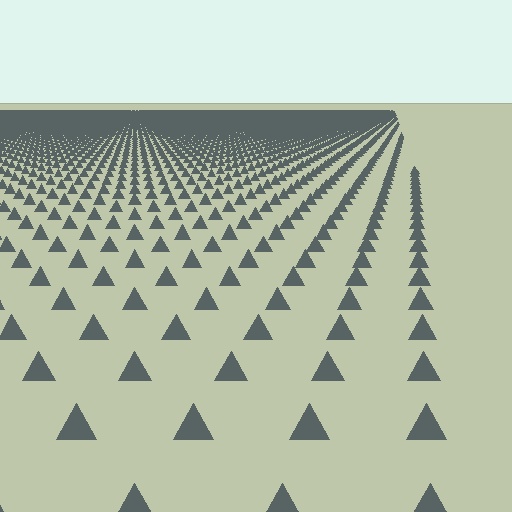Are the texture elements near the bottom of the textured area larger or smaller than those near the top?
Larger. Near the bottom, elements are closer to the viewer and appear at a bigger on-screen size.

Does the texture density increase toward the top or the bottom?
Density increases toward the top.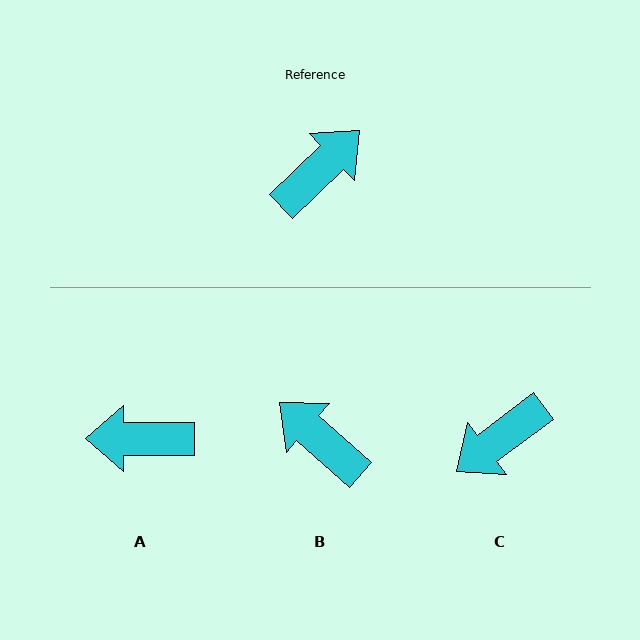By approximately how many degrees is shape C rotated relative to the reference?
Approximately 173 degrees counter-clockwise.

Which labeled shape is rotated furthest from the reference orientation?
C, about 173 degrees away.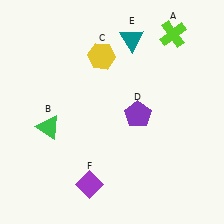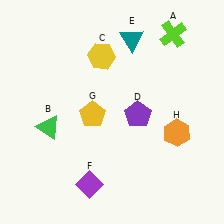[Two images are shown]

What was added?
A yellow pentagon (G), an orange hexagon (H) were added in Image 2.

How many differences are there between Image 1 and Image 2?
There are 2 differences between the two images.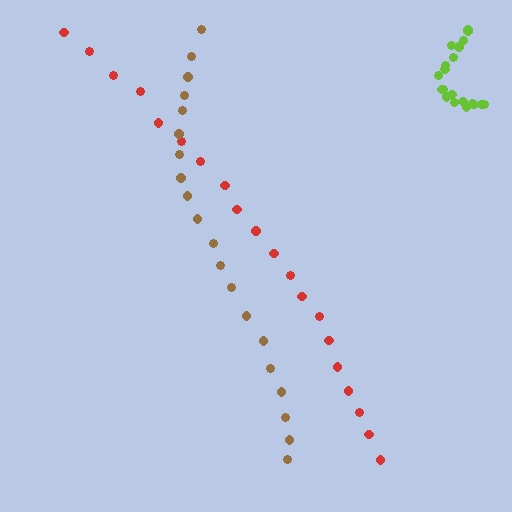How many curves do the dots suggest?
There are 3 distinct paths.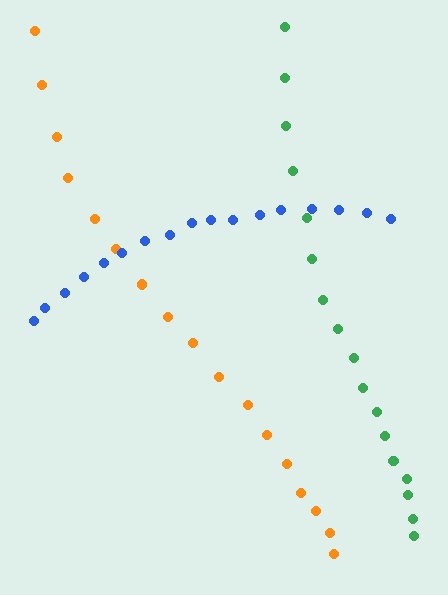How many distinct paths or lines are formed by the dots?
There are 3 distinct paths.